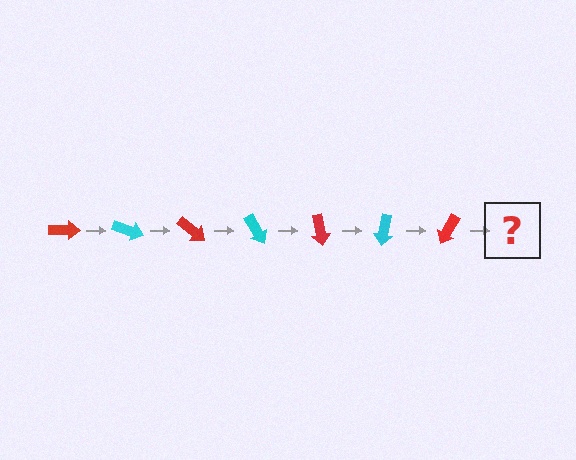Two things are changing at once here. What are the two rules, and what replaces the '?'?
The two rules are that it rotates 20 degrees each step and the color cycles through red and cyan. The '?' should be a cyan arrow, rotated 140 degrees from the start.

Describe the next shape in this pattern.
It should be a cyan arrow, rotated 140 degrees from the start.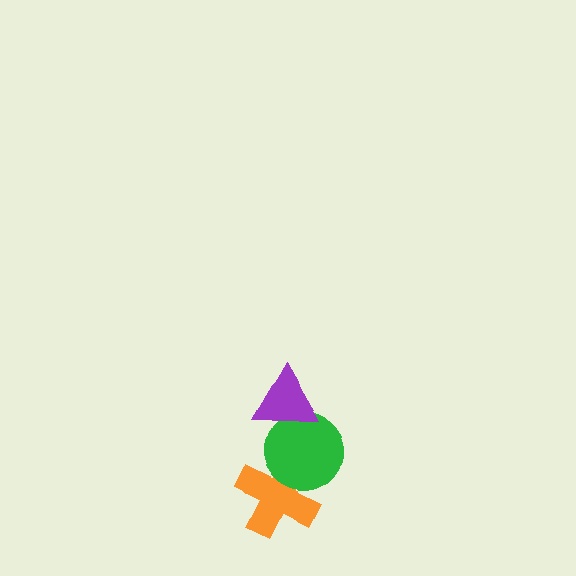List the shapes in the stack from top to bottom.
From top to bottom: the purple triangle, the green circle, the orange cross.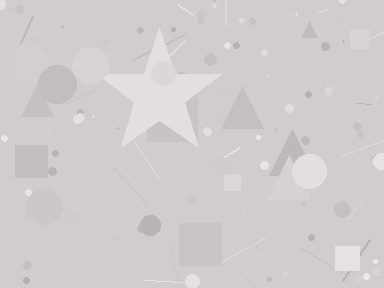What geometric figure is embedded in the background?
A star is embedded in the background.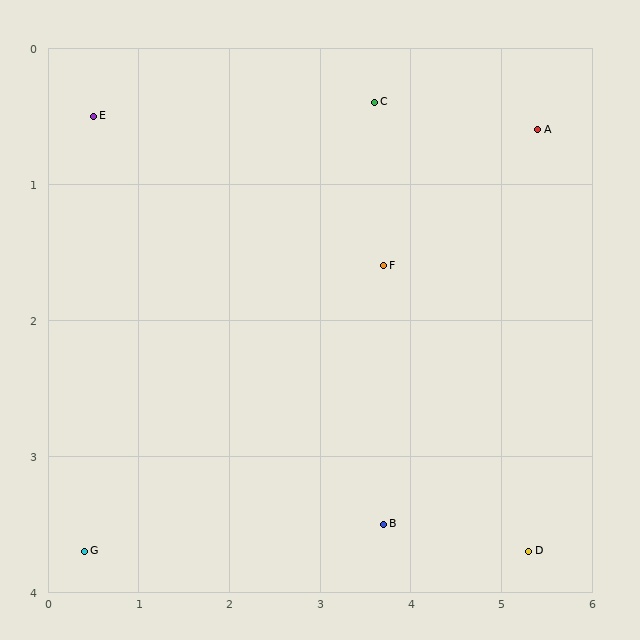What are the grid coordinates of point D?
Point D is at approximately (5.3, 3.7).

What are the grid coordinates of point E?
Point E is at approximately (0.5, 0.5).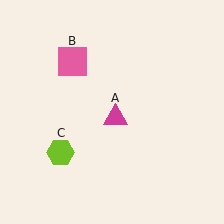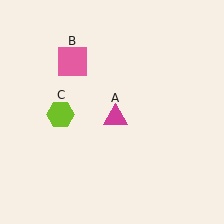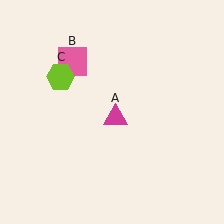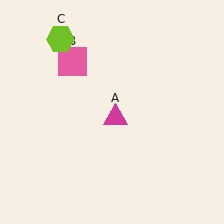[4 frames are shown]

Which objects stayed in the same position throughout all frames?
Magenta triangle (object A) and pink square (object B) remained stationary.